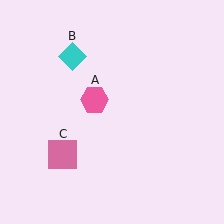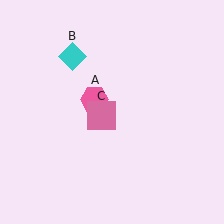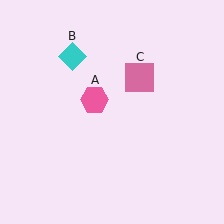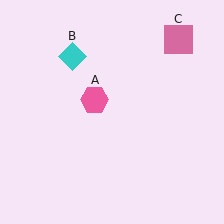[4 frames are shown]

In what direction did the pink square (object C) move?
The pink square (object C) moved up and to the right.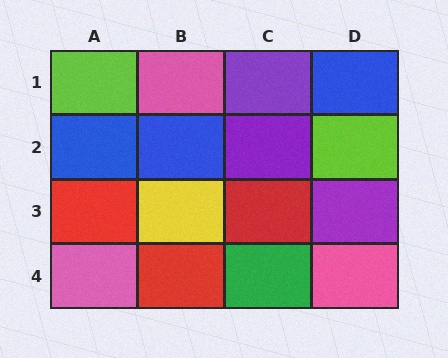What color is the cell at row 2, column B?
Blue.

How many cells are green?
1 cell is green.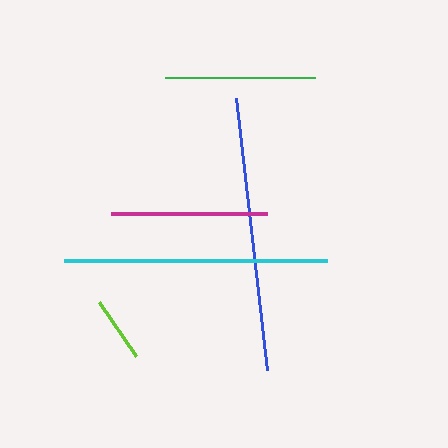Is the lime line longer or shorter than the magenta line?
The magenta line is longer than the lime line.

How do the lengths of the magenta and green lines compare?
The magenta and green lines are approximately the same length.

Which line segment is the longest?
The blue line is the longest at approximately 273 pixels.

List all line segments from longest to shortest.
From longest to shortest: blue, cyan, magenta, green, lime.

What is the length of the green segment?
The green segment is approximately 150 pixels long.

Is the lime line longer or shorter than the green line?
The green line is longer than the lime line.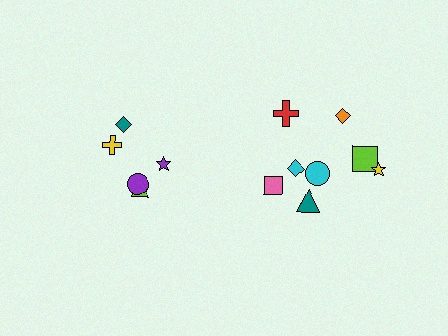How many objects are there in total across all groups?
There are 13 objects.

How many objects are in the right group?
There are 8 objects.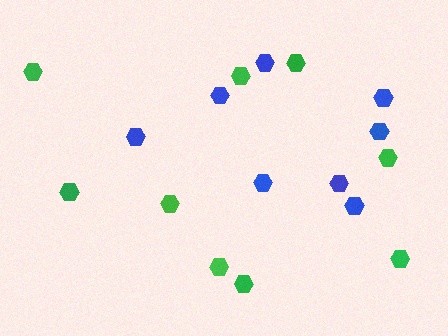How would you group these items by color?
There are 2 groups: one group of blue hexagons (8) and one group of green hexagons (9).